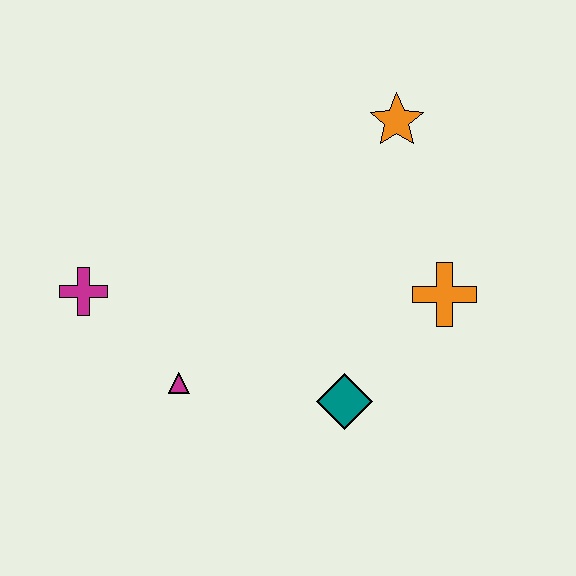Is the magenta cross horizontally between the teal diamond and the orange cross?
No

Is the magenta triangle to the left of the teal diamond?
Yes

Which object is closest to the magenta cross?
The magenta triangle is closest to the magenta cross.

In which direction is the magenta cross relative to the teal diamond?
The magenta cross is to the left of the teal diamond.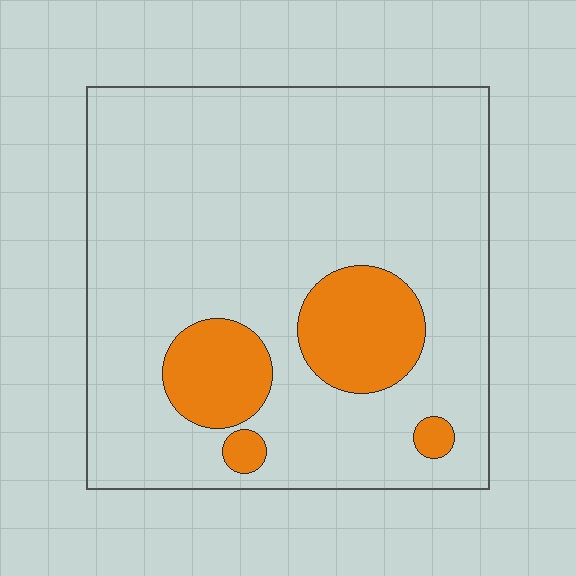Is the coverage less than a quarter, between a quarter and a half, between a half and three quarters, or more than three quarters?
Less than a quarter.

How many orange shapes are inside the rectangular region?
4.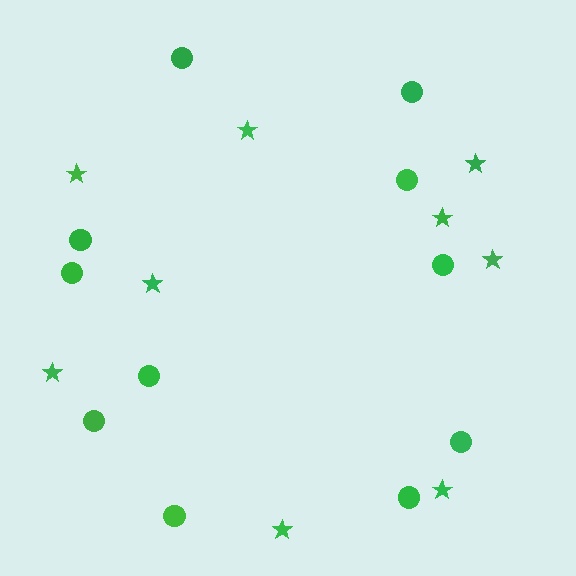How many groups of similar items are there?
There are 2 groups: one group of stars (9) and one group of circles (11).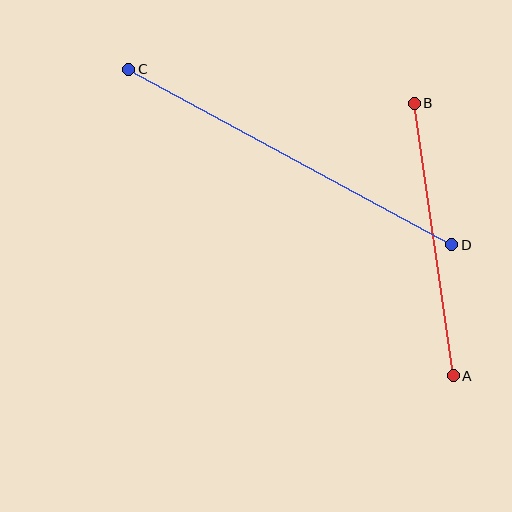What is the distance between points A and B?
The distance is approximately 276 pixels.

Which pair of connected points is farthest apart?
Points C and D are farthest apart.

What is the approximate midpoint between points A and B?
The midpoint is at approximately (434, 240) pixels.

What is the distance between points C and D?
The distance is approximately 367 pixels.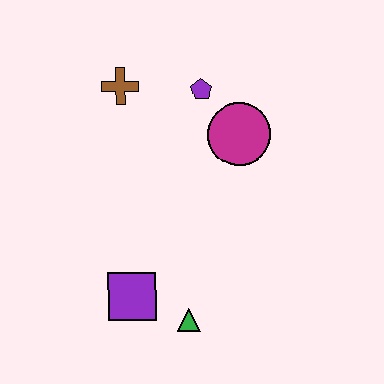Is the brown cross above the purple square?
Yes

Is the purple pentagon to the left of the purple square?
No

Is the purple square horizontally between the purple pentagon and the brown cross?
Yes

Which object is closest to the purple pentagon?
The magenta circle is closest to the purple pentagon.